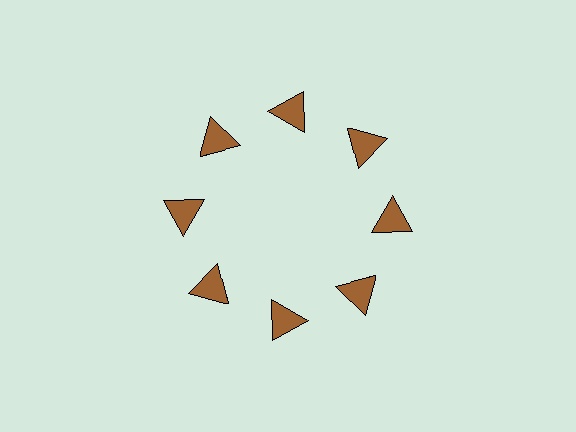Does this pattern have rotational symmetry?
Yes, this pattern has 8-fold rotational symmetry. It looks the same after rotating 45 degrees around the center.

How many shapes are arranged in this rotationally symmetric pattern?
There are 8 shapes, arranged in 8 groups of 1.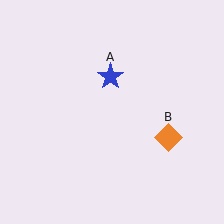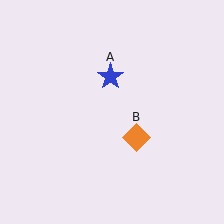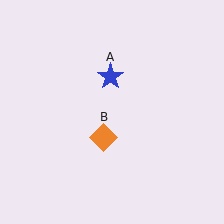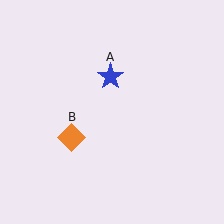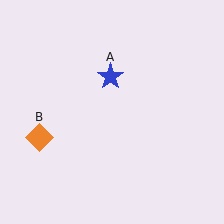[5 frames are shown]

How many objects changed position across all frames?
1 object changed position: orange diamond (object B).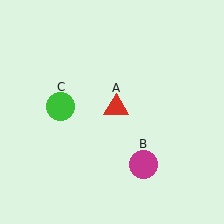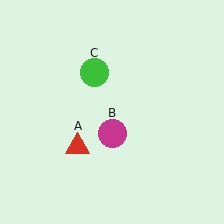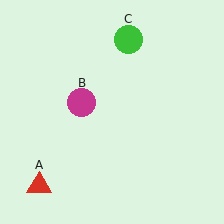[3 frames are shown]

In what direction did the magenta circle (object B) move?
The magenta circle (object B) moved up and to the left.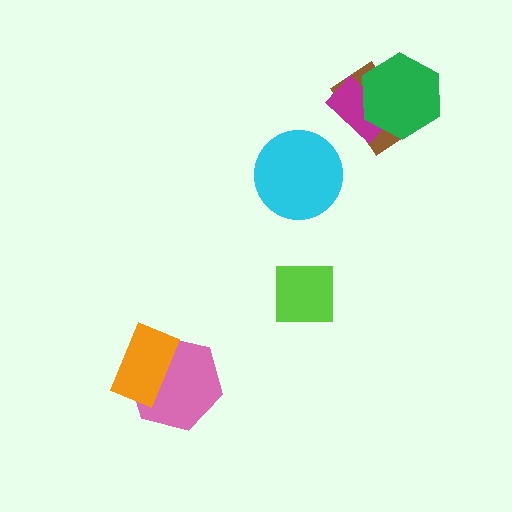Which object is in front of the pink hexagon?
The orange rectangle is in front of the pink hexagon.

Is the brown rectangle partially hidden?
Yes, it is partially covered by another shape.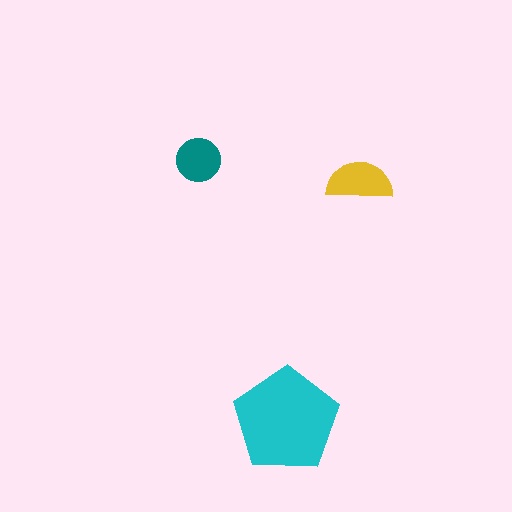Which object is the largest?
The cyan pentagon.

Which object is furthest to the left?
The teal circle is leftmost.